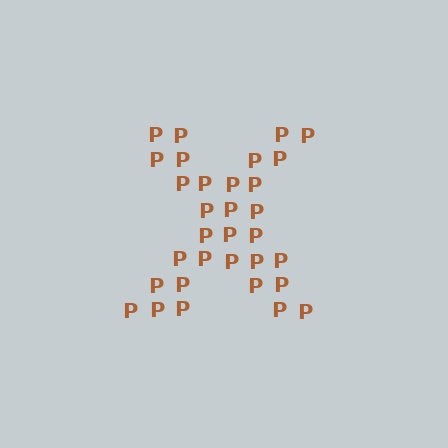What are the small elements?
The small elements are letter P's.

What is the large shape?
The large shape is the letter X.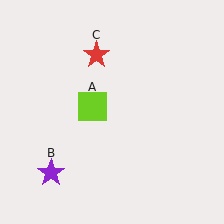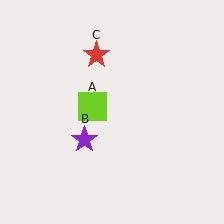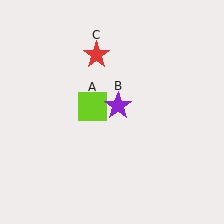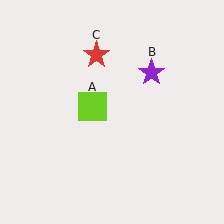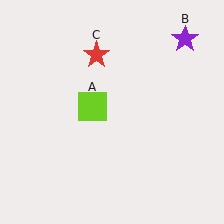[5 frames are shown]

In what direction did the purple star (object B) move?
The purple star (object B) moved up and to the right.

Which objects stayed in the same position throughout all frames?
Lime square (object A) and red star (object C) remained stationary.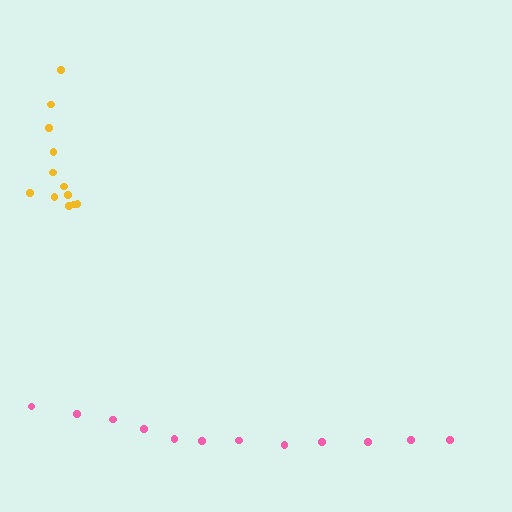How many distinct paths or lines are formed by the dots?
There are 2 distinct paths.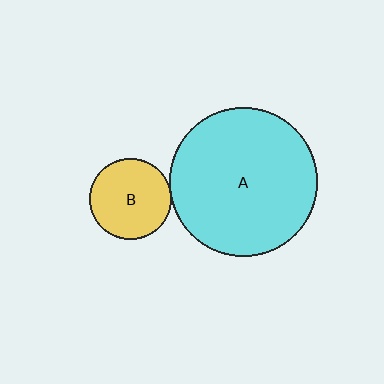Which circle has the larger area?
Circle A (cyan).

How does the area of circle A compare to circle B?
Approximately 3.3 times.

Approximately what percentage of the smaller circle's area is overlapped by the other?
Approximately 5%.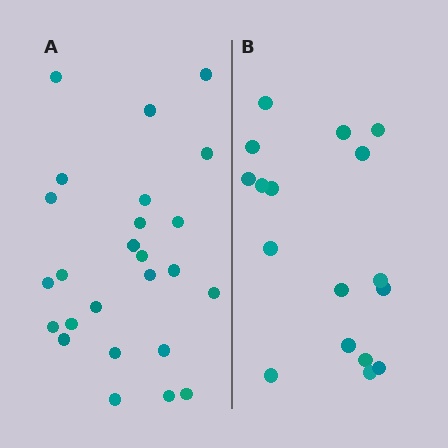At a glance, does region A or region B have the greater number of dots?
Region A (the left region) has more dots.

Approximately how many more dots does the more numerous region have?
Region A has roughly 8 or so more dots than region B.